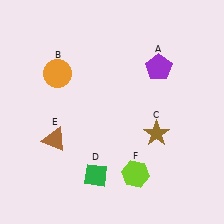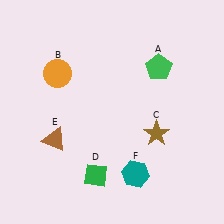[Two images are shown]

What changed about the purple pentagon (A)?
In Image 1, A is purple. In Image 2, it changed to green.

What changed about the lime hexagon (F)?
In Image 1, F is lime. In Image 2, it changed to teal.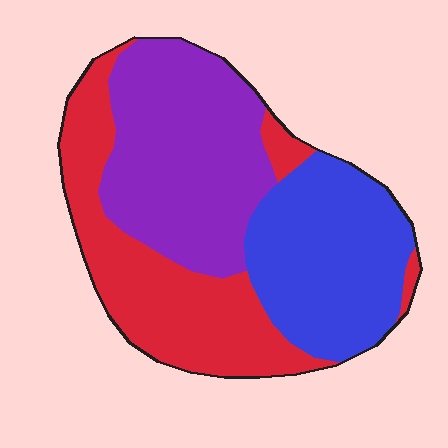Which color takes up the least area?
Blue, at roughly 30%.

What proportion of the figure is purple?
Purple covers 36% of the figure.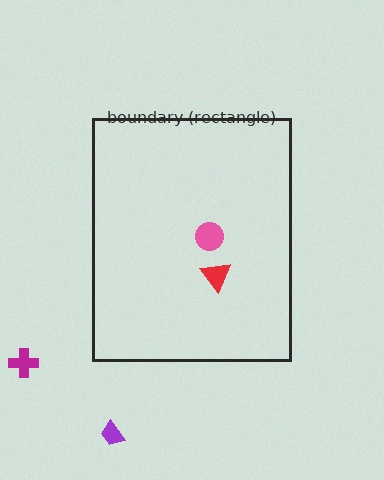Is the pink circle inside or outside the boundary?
Inside.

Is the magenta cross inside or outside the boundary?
Outside.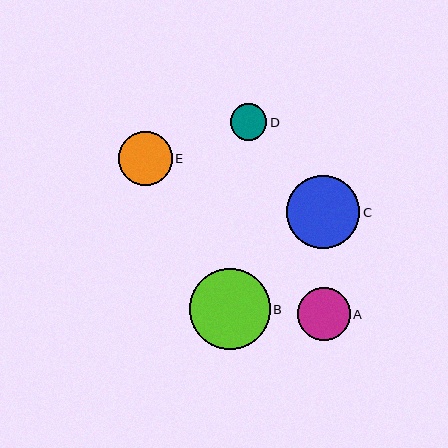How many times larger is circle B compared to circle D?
Circle B is approximately 2.2 times the size of circle D.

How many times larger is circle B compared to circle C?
Circle B is approximately 1.1 times the size of circle C.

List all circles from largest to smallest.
From largest to smallest: B, C, E, A, D.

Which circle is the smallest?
Circle D is the smallest with a size of approximately 37 pixels.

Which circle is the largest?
Circle B is the largest with a size of approximately 81 pixels.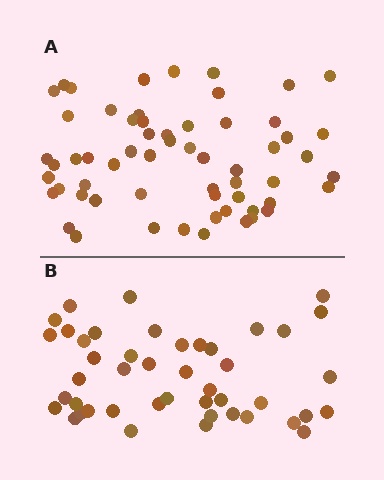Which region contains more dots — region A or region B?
Region A (the top region) has more dots.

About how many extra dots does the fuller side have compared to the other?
Region A has approximately 15 more dots than region B.